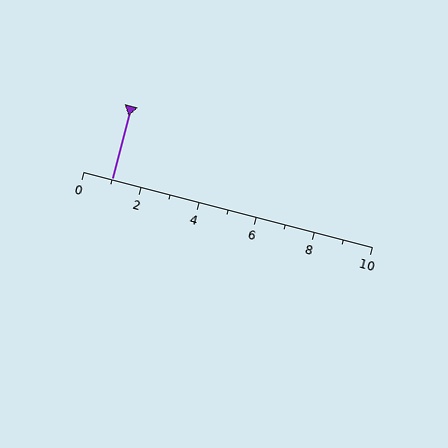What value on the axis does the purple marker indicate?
The marker indicates approximately 1.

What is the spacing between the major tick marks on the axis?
The major ticks are spaced 2 apart.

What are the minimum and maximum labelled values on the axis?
The axis runs from 0 to 10.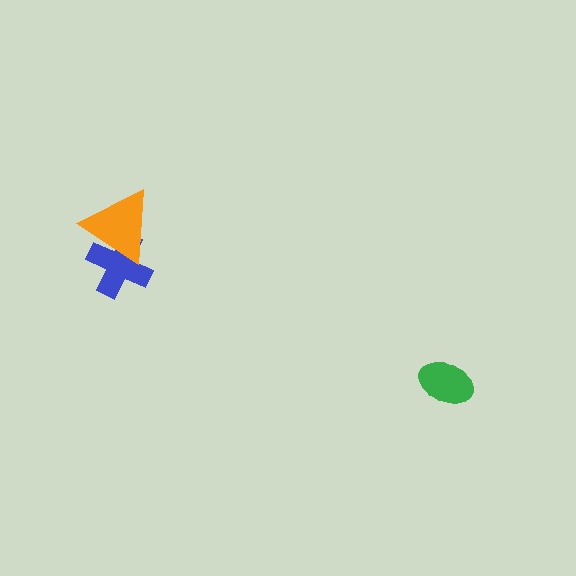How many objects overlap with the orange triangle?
1 object overlaps with the orange triangle.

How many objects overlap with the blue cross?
1 object overlaps with the blue cross.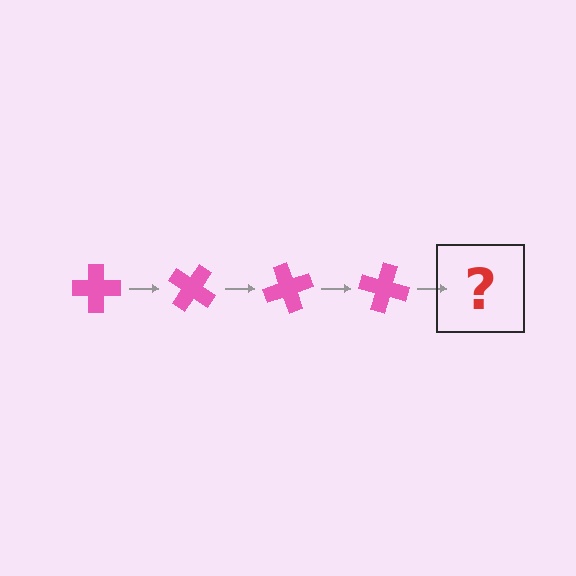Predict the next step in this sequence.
The next step is a pink cross rotated 140 degrees.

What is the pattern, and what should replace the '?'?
The pattern is that the cross rotates 35 degrees each step. The '?' should be a pink cross rotated 140 degrees.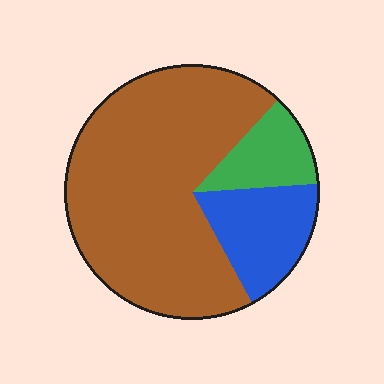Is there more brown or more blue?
Brown.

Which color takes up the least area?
Green, at roughly 10%.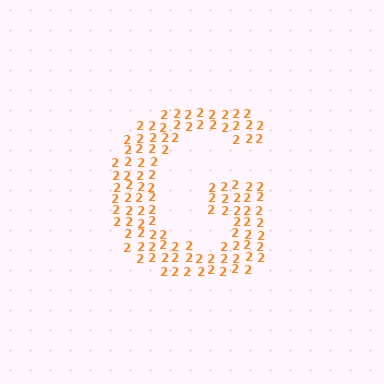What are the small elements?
The small elements are digit 2's.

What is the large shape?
The large shape is the letter G.